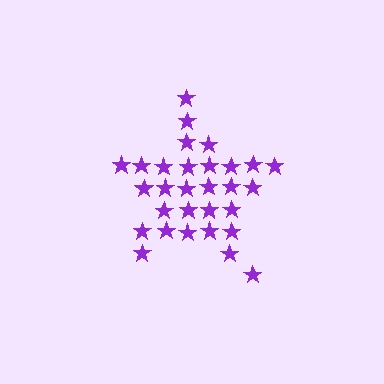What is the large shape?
The large shape is a star.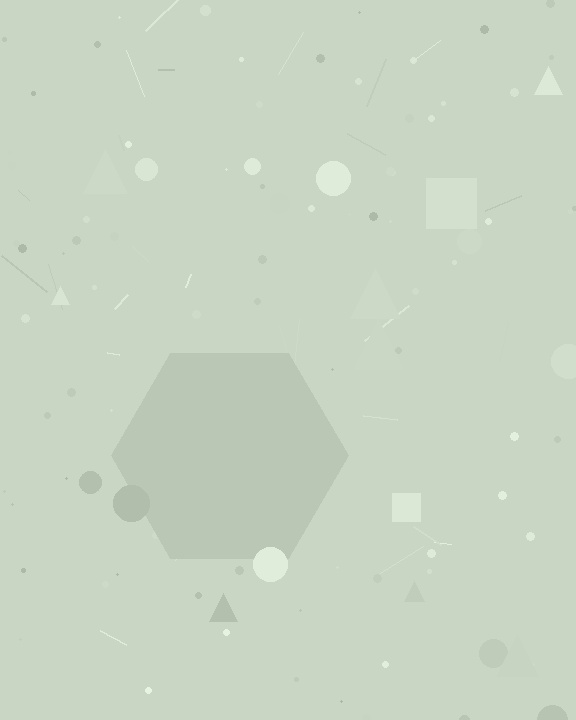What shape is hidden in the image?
A hexagon is hidden in the image.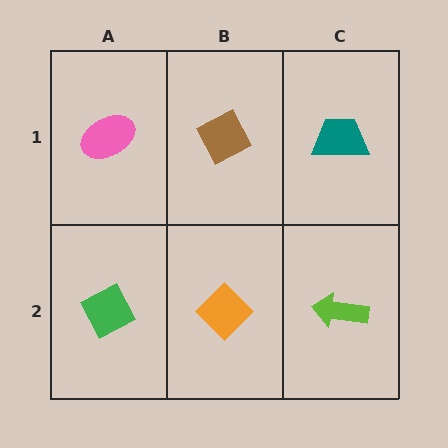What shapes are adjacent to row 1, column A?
A green diamond (row 2, column A), a brown diamond (row 1, column B).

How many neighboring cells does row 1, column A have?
2.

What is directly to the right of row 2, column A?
An orange diamond.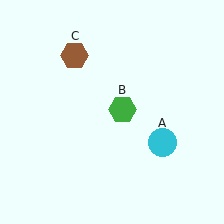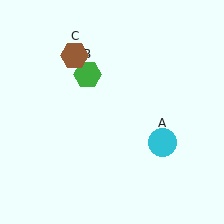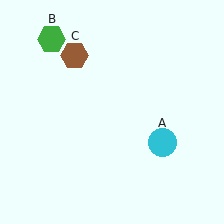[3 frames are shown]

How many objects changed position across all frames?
1 object changed position: green hexagon (object B).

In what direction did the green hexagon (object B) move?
The green hexagon (object B) moved up and to the left.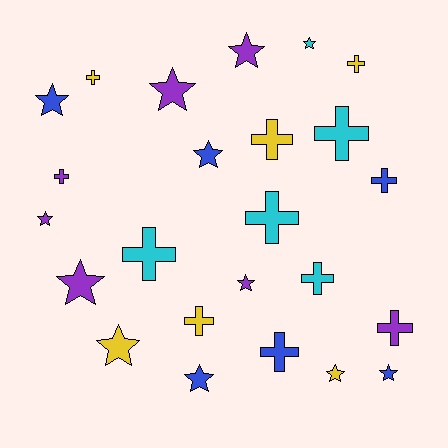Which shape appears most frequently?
Star, with 12 objects.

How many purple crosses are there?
There are 2 purple crosses.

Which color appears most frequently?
Purple, with 7 objects.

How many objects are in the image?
There are 24 objects.